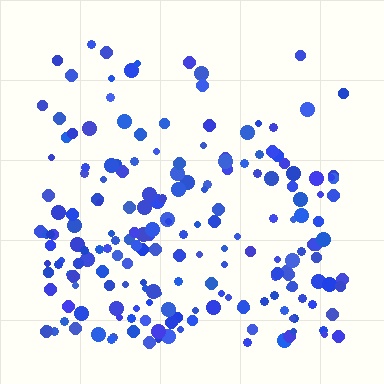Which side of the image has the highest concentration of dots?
The bottom.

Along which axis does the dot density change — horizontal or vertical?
Vertical.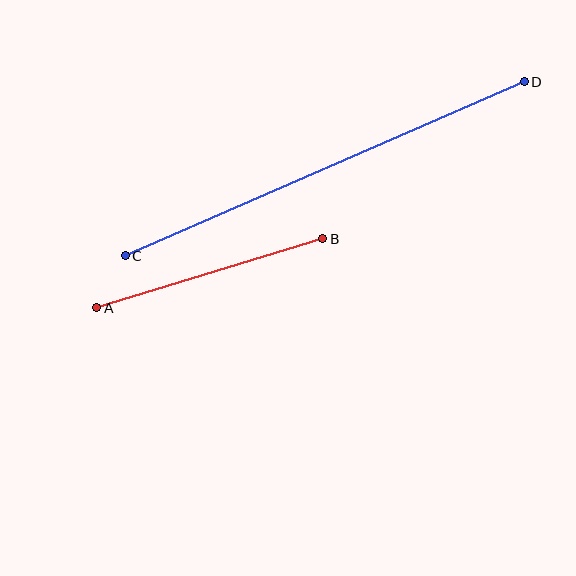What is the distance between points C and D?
The distance is approximately 435 pixels.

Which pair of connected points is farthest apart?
Points C and D are farthest apart.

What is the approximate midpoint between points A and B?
The midpoint is at approximately (210, 273) pixels.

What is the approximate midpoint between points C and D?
The midpoint is at approximately (325, 169) pixels.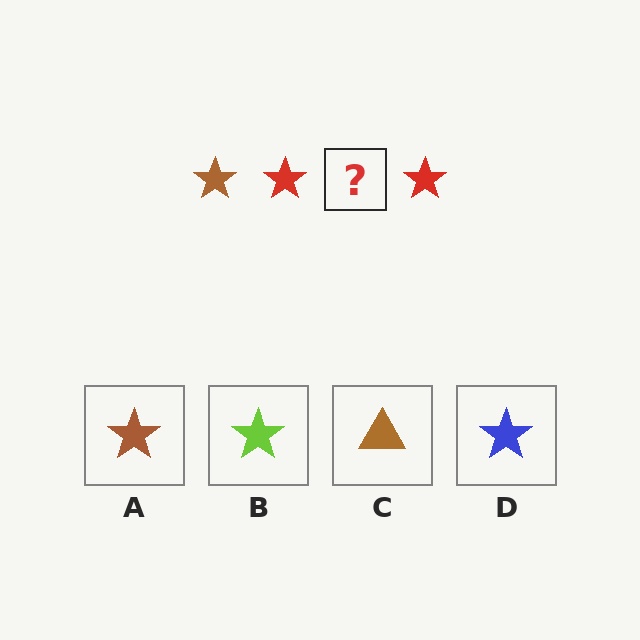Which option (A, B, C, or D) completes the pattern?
A.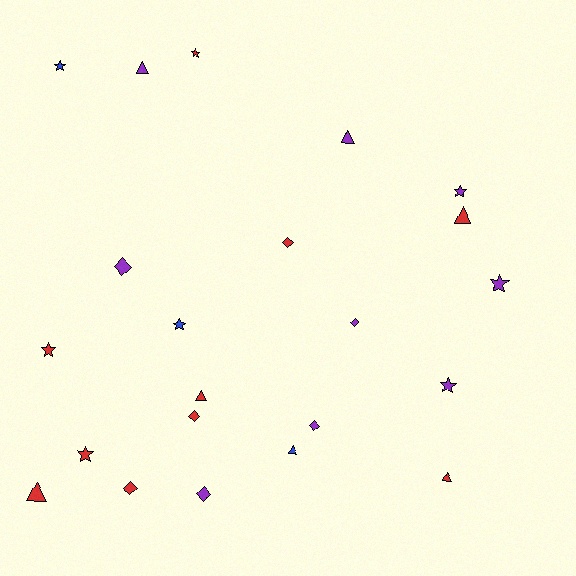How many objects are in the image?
There are 22 objects.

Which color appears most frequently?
Red, with 10 objects.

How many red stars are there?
There are 3 red stars.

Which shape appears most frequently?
Star, with 8 objects.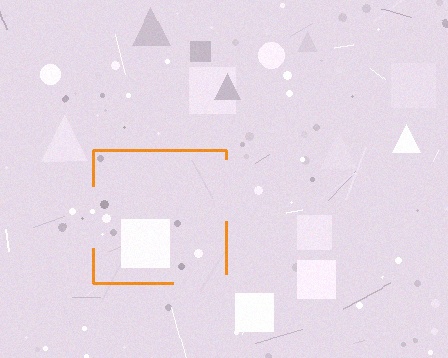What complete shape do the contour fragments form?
The contour fragments form a square.